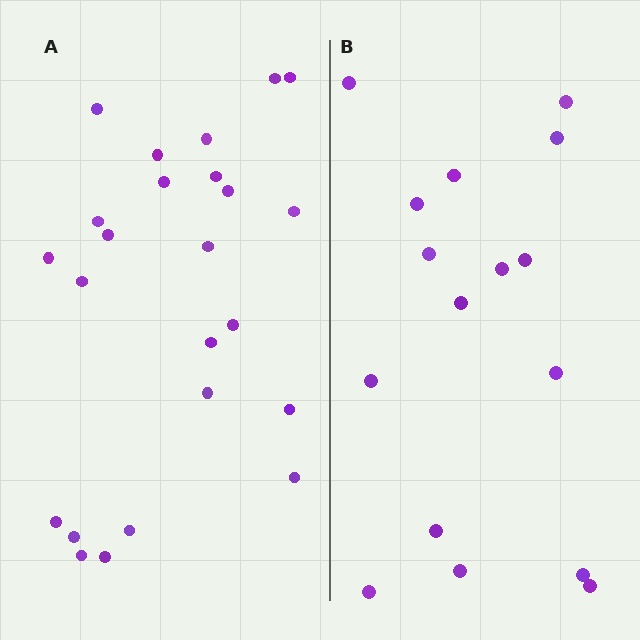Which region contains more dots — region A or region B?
Region A (the left region) has more dots.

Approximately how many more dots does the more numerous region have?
Region A has roughly 8 or so more dots than region B.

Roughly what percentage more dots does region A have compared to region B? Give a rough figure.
About 50% more.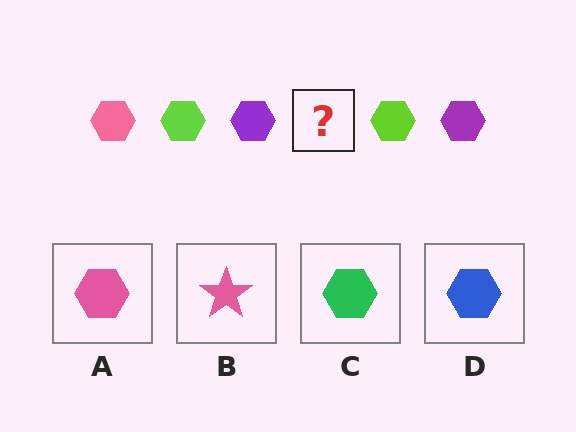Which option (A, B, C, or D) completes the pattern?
A.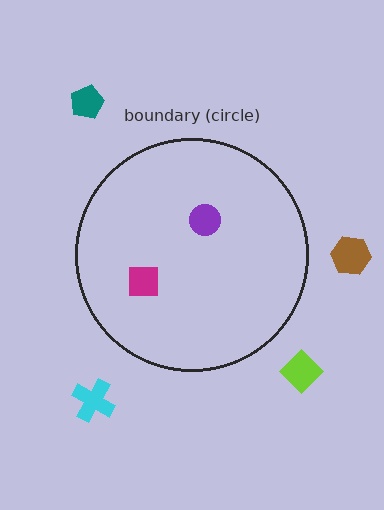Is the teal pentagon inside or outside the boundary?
Outside.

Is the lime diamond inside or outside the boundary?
Outside.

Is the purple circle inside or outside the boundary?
Inside.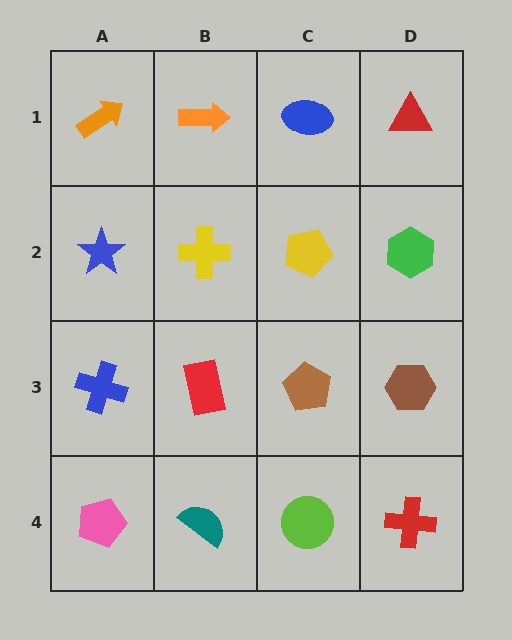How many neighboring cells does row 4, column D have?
2.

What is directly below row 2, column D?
A brown hexagon.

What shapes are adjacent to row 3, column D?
A green hexagon (row 2, column D), a red cross (row 4, column D), a brown pentagon (row 3, column C).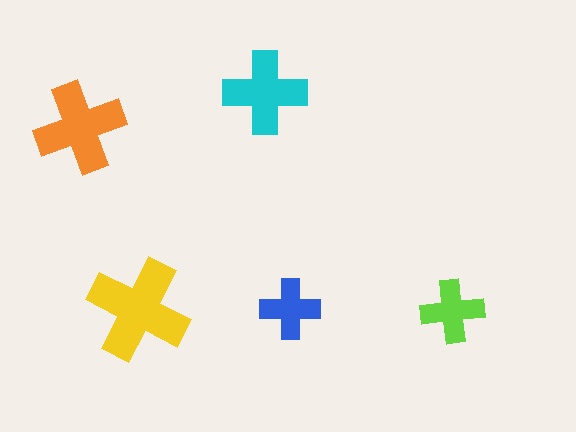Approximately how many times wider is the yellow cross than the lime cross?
About 1.5 times wider.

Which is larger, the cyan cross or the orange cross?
The orange one.